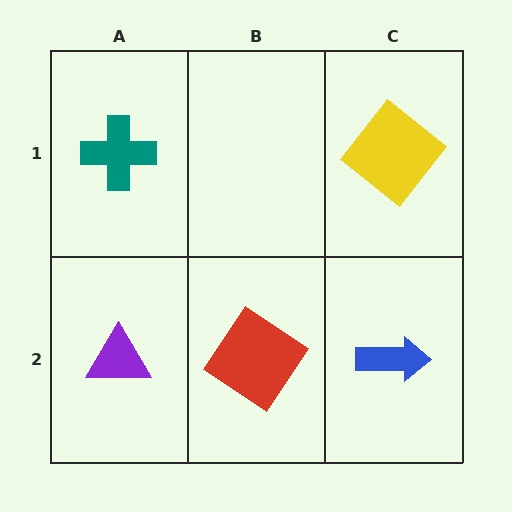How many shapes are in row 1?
2 shapes.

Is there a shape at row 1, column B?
No, that cell is empty.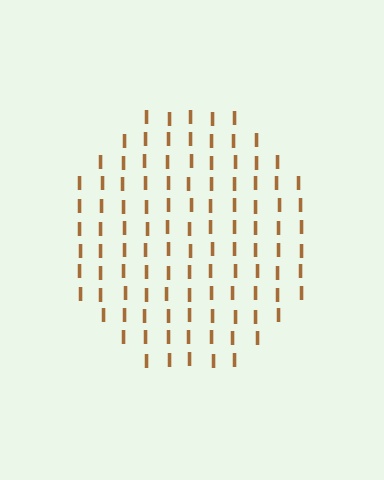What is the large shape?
The large shape is a circle.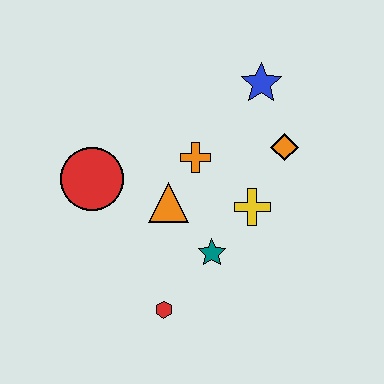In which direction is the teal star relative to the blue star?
The teal star is below the blue star.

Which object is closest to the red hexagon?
The teal star is closest to the red hexagon.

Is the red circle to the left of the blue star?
Yes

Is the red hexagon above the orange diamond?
No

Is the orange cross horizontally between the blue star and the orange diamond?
No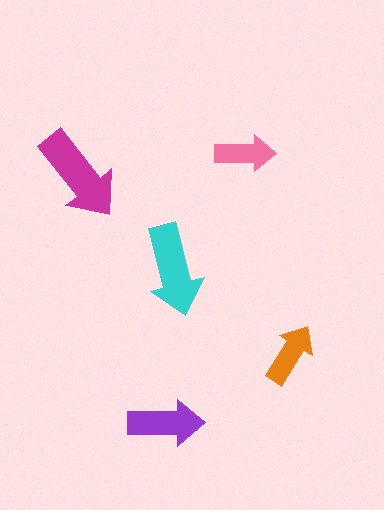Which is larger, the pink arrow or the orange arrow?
The orange one.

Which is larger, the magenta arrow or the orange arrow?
The magenta one.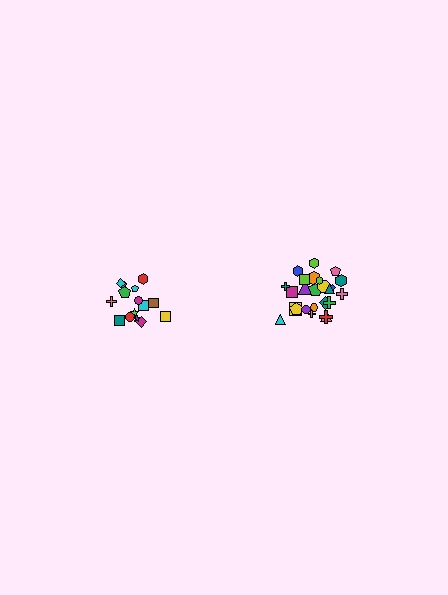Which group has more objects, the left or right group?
The right group.